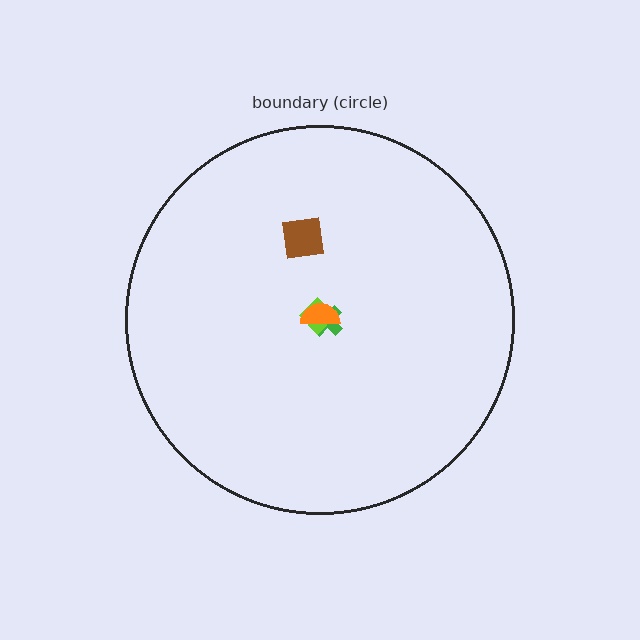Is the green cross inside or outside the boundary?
Inside.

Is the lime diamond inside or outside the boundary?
Inside.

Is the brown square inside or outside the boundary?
Inside.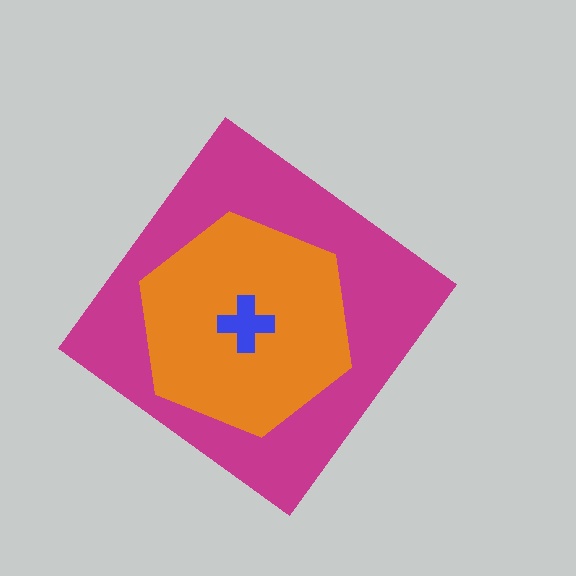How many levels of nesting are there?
3.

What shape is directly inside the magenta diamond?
The orange hexagon.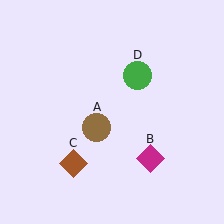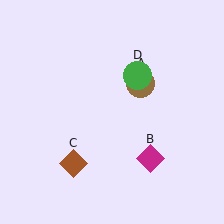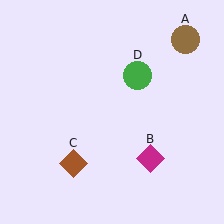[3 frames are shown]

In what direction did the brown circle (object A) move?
The brown circle (object A) moved up and to the right.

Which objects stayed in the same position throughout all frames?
Magenta diamond (object B) and brown diamond (object C) and green circle (object D) remained stationary.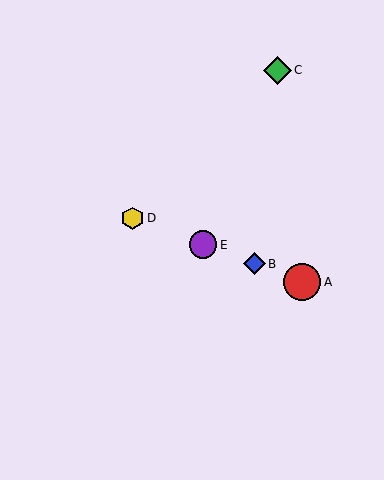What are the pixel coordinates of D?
Object D is at (133, 218).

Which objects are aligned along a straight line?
Objects A, B, D, E are aligned along a straight line.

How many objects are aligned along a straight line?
4 objects (A, B, D, E) are aligned along a straight line.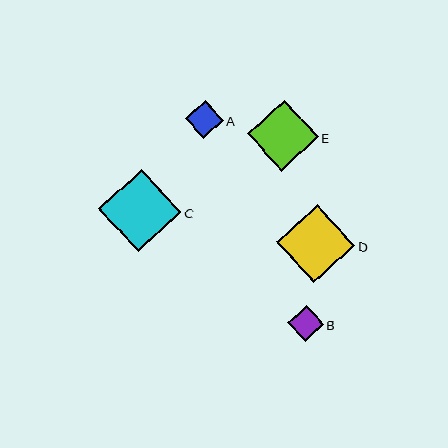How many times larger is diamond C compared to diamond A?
Diamond C is approximately 2.2 times the size of diamond A.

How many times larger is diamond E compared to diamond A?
Diamond E is approximately 1.9 times the size of diamond A.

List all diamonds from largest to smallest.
From largest to smallest: C, D, E, A, B.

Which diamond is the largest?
Diamond C is the largest with a size of approximately 83 pixels.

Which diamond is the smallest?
Diamond B is the smallest with a size of approximately 35 pixels.